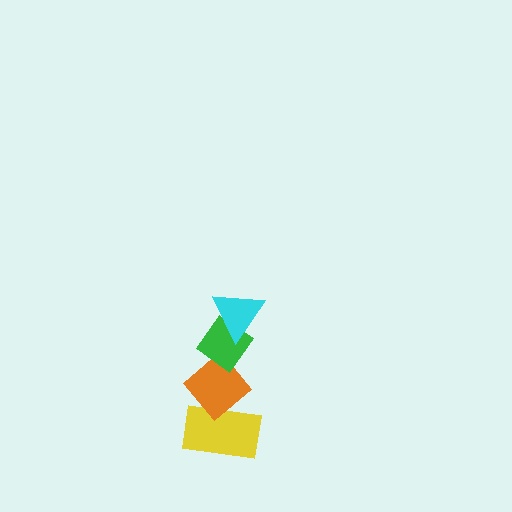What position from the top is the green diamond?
The green diamond is 2nd from the top.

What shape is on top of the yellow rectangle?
The orange diamond is on top of the yellow rectangle.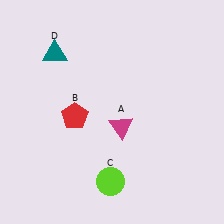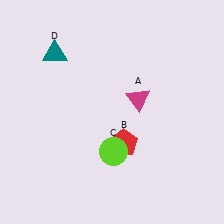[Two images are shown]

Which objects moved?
The objects that moved are: the magenta triangle (A), the red pentagon (B), the lime circle (C).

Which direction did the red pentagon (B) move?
The red pentagon (B) moved right.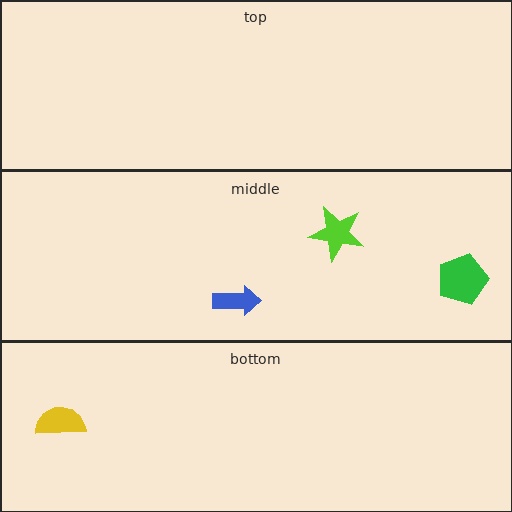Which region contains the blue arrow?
The middle region.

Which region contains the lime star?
The middle region.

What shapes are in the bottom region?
The yellow semicircle.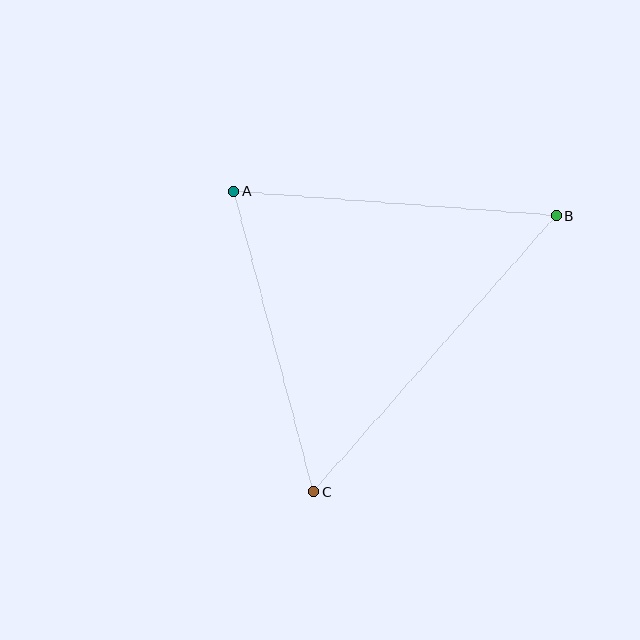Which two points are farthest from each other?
Points B and C are farthest from each other.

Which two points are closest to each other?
Points A and C are closest to each other.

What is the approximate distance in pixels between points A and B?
The distance between A and B is approximately 323 pixels.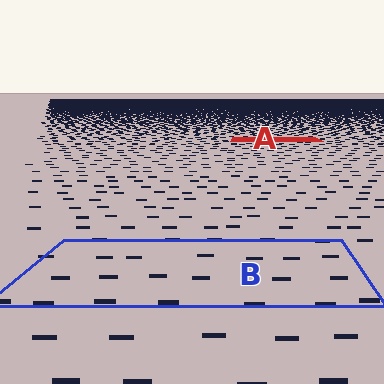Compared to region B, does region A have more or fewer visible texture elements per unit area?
Region A has more texture elements per unit area — they are packed more densely because it is farther away.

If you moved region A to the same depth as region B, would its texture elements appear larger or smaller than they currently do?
They would appear larger. At a closer depth, the same texture elements are projected at a bigger on-screen size.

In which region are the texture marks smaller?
The texture marks are smaller in region A, because it is farther away.